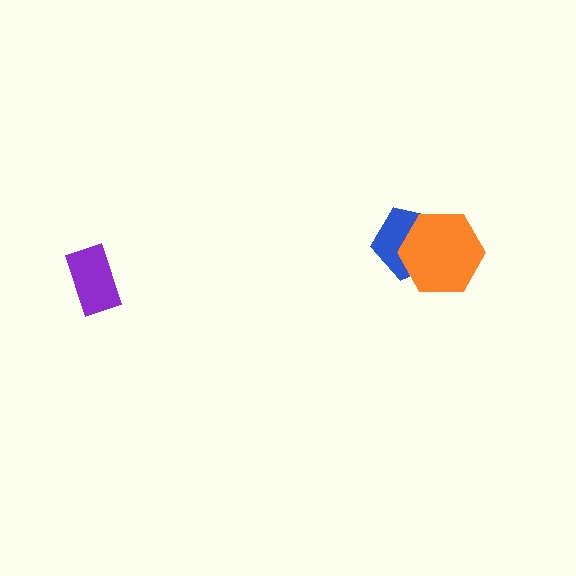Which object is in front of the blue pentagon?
The orange hexagon is in front of the blue pentagon.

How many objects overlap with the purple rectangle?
0 objects overlap with the purple rectangle.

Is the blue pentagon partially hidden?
Yes, it is partially covered by another shape.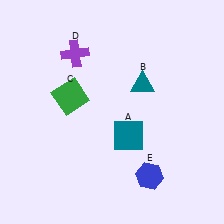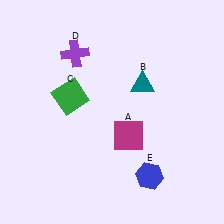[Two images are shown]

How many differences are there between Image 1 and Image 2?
There is 1 difference between the two images.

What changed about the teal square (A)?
In Image 1, A is teal. In Image 2, it changed to magenta.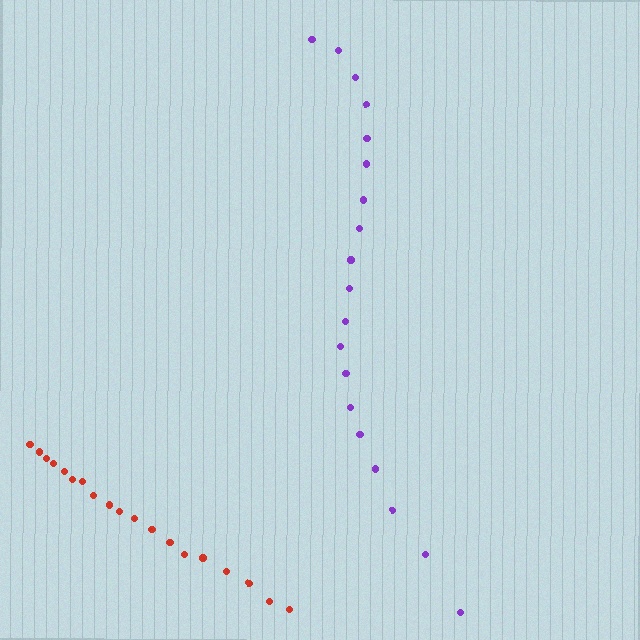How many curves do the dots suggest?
There are 2 distinct paths.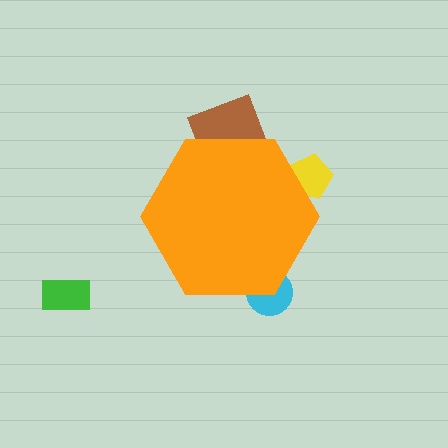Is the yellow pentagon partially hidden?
Yes, the yellow pentagon is partially hidden behind the orange hexagon.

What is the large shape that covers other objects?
An orange hexagon.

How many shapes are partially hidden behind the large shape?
3 shapes are partially hidden.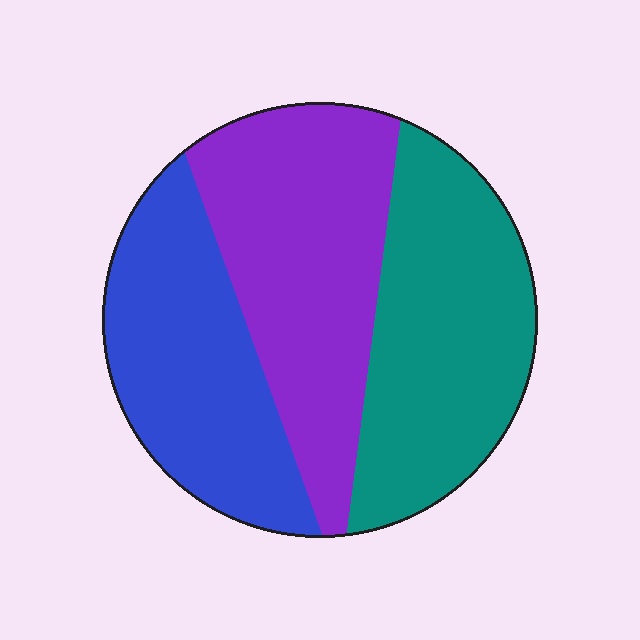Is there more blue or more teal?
Teal.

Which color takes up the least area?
Blue, at roughly 30%.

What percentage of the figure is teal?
Teal covers about 35% of the figure.